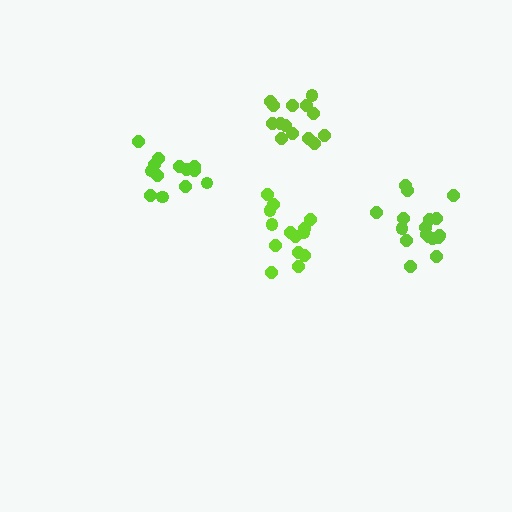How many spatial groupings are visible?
There are 4 spatial groupings.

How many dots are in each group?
Group 1: 13 dots, Group 2: 14 dots, Group 3: 17 dots, Group 4: 14 dots (58 total).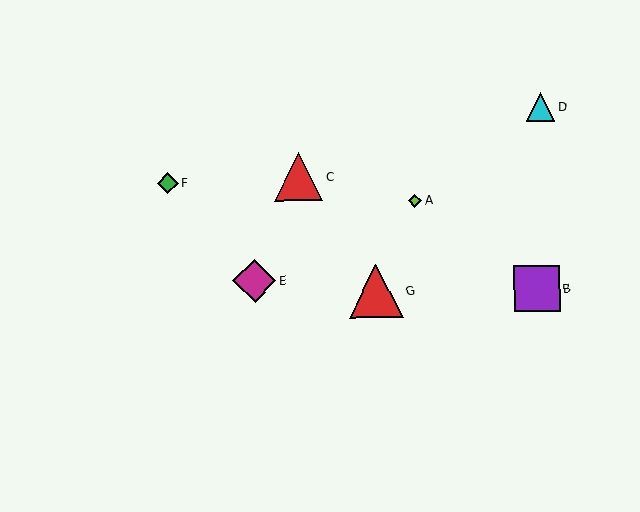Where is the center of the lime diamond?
The center of the lime diamond is at (415, 201).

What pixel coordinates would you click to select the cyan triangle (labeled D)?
Click at (540, 107) to select the cyan triangle D.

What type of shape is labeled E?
Shape E is a magenta diamond.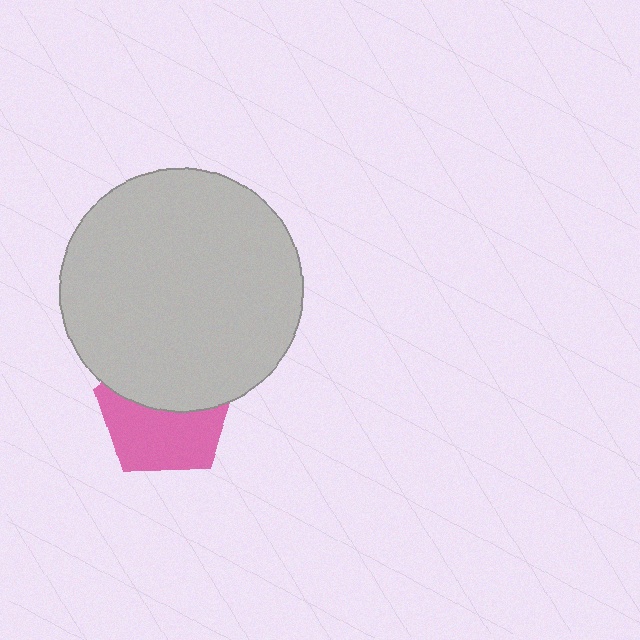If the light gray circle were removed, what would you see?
You would see the complete pink pentagon.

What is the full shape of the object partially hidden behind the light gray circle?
The partially hidden object is a pink pentagon.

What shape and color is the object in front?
The object in front is a light gray circle.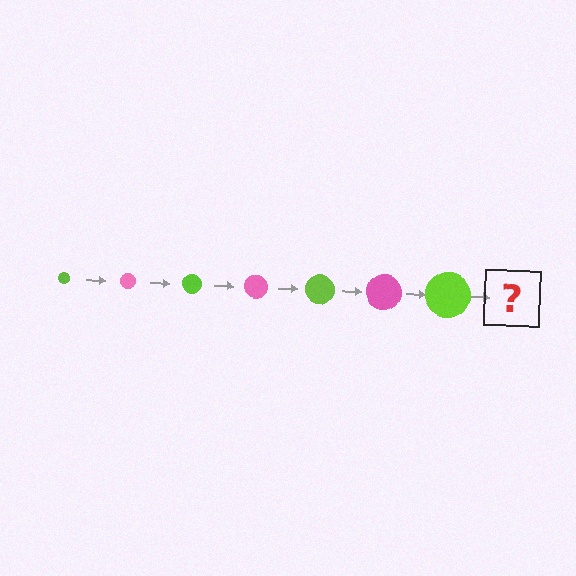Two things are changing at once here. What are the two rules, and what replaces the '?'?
The two rules are that the circle grows larger each step and the color cycles through lime and pink. The '?' should be a pink circle, larger than the previous one.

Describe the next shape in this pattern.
It should be a pink circle, larger than the previous one.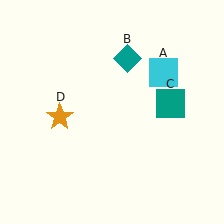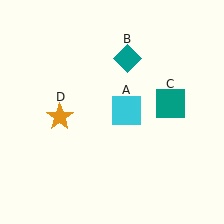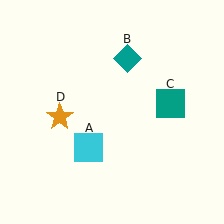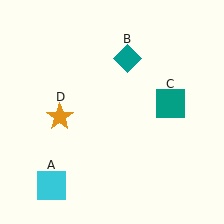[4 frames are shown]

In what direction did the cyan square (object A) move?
The cyan square (object A) moved down and to the left.